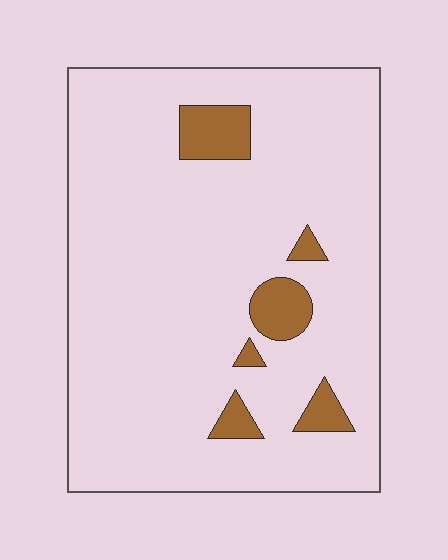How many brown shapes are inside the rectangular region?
6.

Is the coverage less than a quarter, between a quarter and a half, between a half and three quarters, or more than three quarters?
Less than a quarter.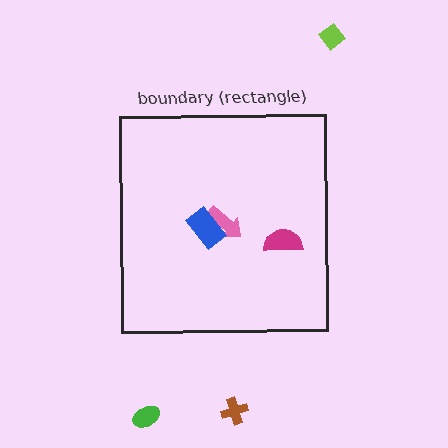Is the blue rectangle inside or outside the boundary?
Inside.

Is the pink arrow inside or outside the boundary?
Inside.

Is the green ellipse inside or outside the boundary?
Outside.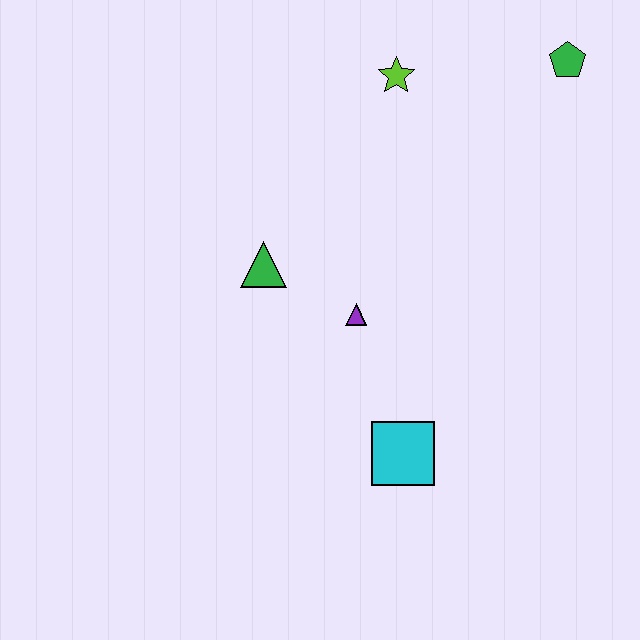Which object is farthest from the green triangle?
The green pentagon is farthest from the green triangle.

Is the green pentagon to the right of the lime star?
Yes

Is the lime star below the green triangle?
No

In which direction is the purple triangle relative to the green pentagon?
The purple triangle is below the green pentagon.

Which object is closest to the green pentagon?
The lime star is closest to the green pentagon.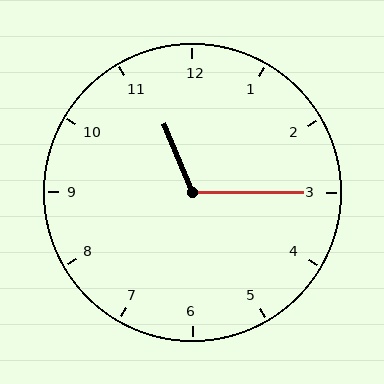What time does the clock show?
11:15.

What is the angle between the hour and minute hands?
Approximately 112 degrees.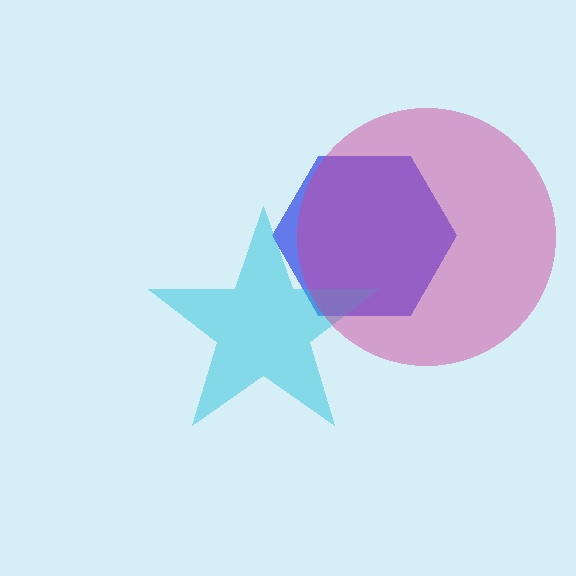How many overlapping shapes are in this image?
There are 3 overlapping shapes in the image.